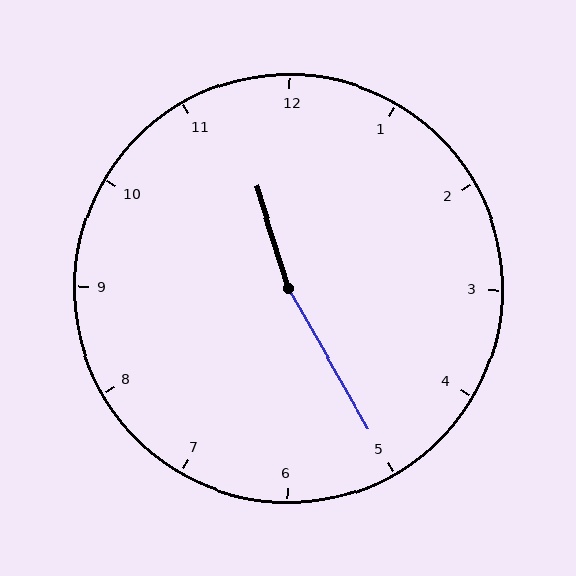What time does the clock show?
11:25.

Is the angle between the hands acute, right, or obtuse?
It is obtuse.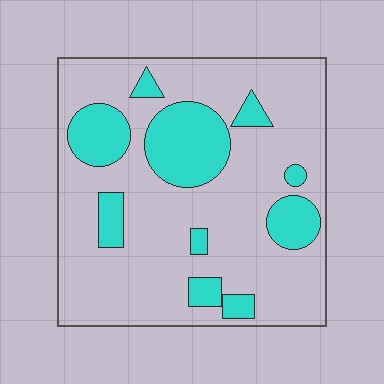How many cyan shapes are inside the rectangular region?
10.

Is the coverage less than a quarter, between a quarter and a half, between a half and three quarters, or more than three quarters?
Less than a quarter.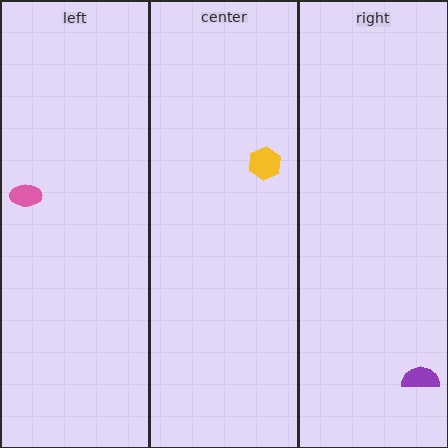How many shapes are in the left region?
1.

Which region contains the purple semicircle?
The right region.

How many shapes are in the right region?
1.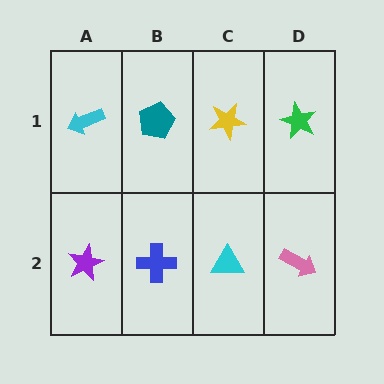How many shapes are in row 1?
4 shapes.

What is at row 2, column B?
A blue cross.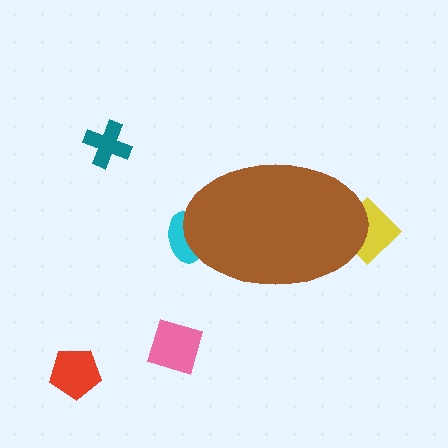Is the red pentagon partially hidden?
No, the red pentagon is fully visible.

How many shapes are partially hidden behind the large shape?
2 shapes are partially hidden.